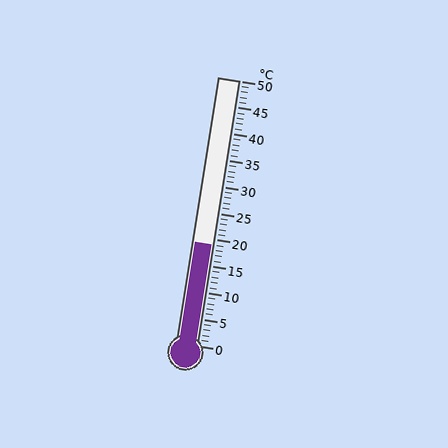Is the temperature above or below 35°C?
The temperature is below 35°C.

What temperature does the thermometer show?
The thermometer shows approximately 19°C.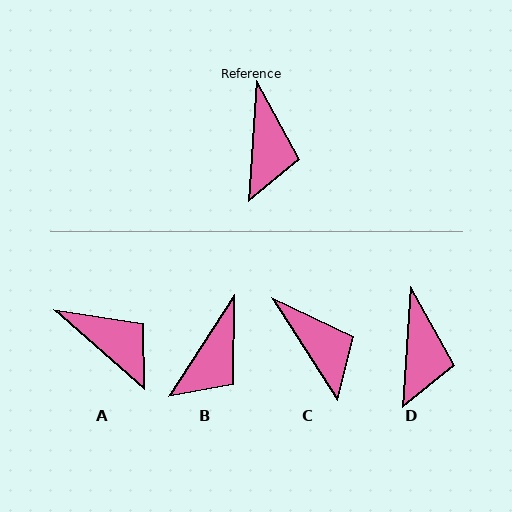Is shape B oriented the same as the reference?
No, it is off by about 29 degrees.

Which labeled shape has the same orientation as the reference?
D.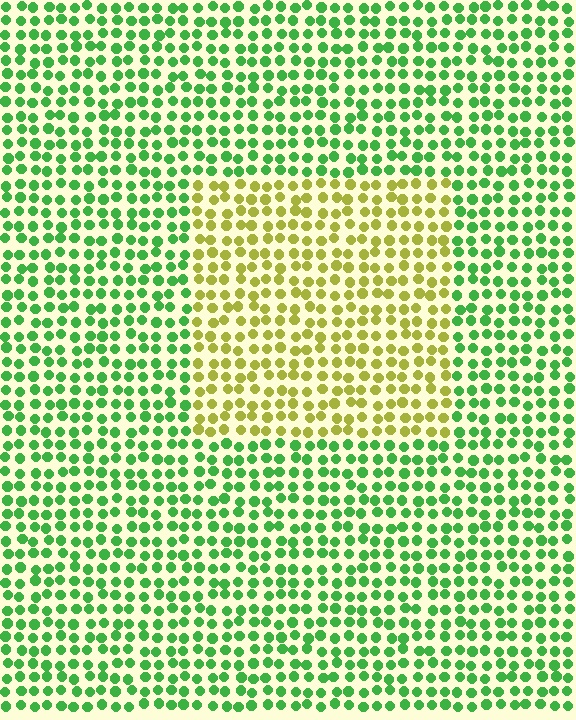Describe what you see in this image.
The image is filled with small green elements in a uniform arrangement. A rectangle-shaped region is visible where the elements are tinted to a slightly different hue, forming a subtle color boundary.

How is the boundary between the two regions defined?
The boundary is defined purely by a slight shift in hue (about 57 degrees). Spacing, size, and orientation are identical on both sides.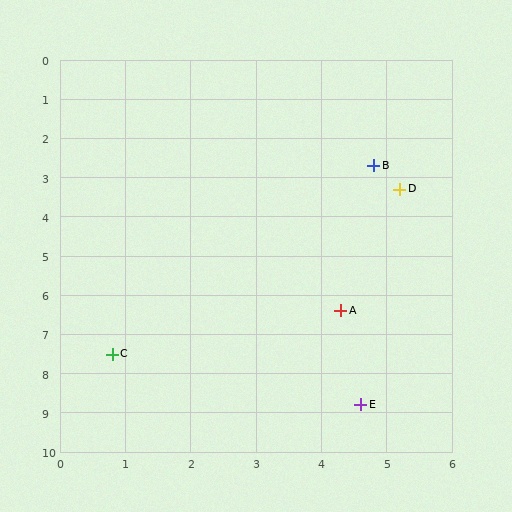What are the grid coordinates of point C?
Point C is at approximately (0.8, 7.5).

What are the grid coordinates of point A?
Point A is at approximately (4.3, 6.4).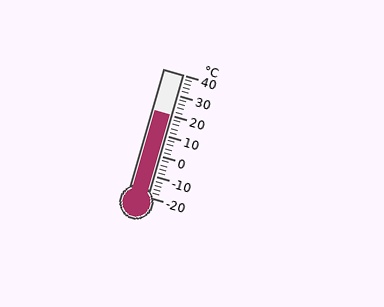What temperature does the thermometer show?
The thermometer shows approximately 20°C.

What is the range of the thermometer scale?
The thermometer scale ranges from -20°C to 40°C.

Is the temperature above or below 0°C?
The temperature is above 0°C.